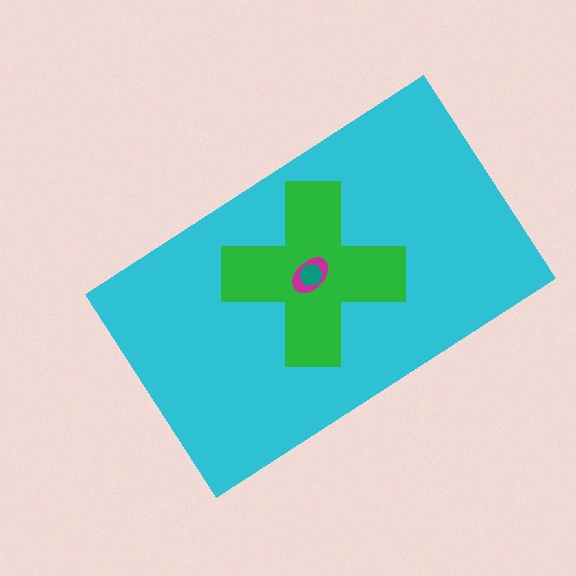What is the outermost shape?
The cyan rectangle.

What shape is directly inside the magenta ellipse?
The teal hexagon.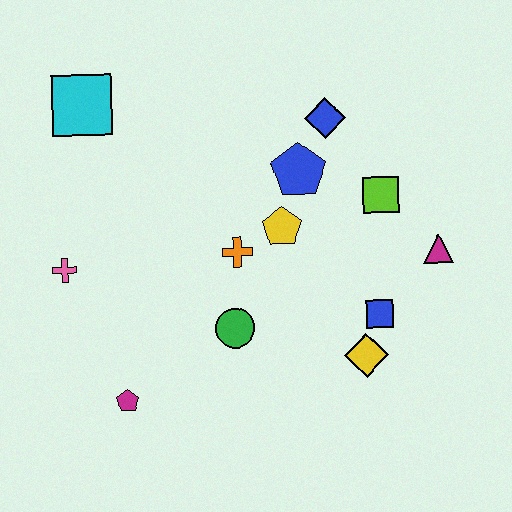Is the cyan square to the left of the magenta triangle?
Yes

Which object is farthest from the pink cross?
The magenta triangle is farthest from the pink cross.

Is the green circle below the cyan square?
Yes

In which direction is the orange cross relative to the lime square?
The orange cross is to the left of the lime square.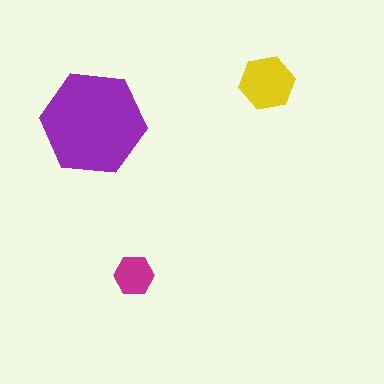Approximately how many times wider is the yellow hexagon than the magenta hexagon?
About 1.5 times wider.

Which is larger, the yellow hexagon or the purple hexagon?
The purple one.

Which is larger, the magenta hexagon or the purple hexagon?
The purple one.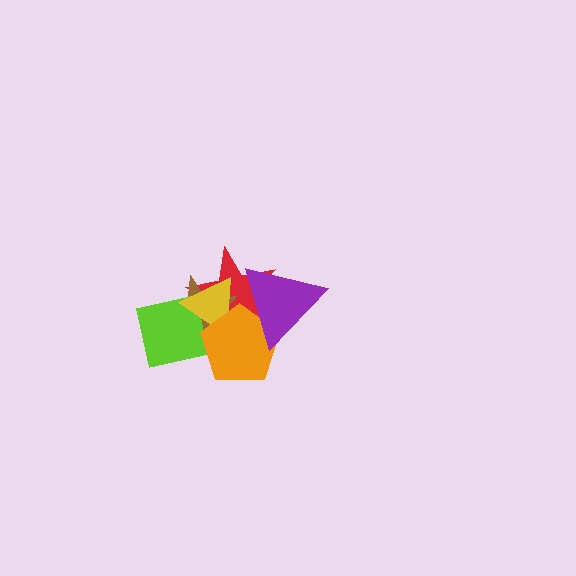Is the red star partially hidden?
Yes, it is partially covered by another shape.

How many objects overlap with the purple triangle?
4 objects overlap with the purple triangle.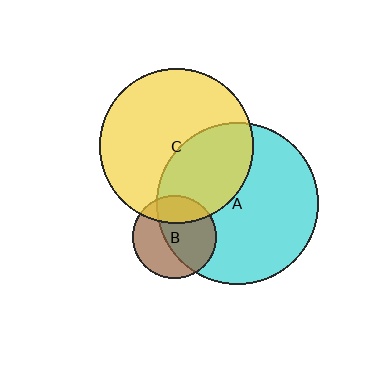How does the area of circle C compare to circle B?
Approximately 3.4 times.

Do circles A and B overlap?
Yes.